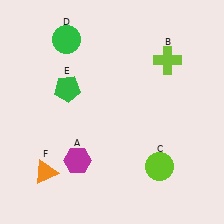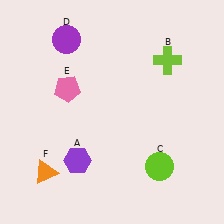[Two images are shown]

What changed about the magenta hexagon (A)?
In Image 1, A is magenta. In Image 2, it changed to purple.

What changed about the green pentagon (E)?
In Image 1, E is green. In Image 2, it changed to pink.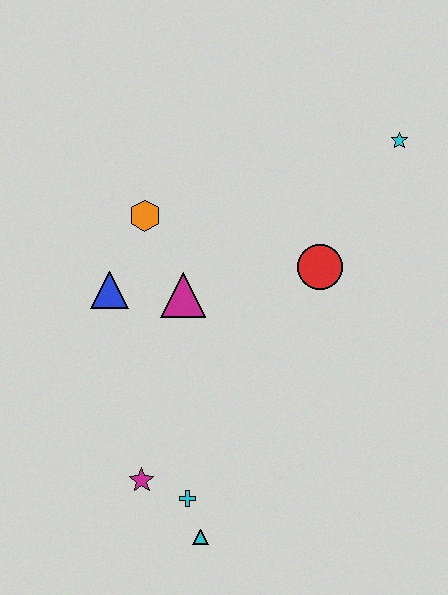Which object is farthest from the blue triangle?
The cyan star is farthest from the blue triangle.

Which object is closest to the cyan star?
The red circle is closest to the cyan star.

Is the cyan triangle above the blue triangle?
No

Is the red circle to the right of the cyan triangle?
Yes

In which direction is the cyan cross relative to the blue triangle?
The cyan cross is below the blue triangle.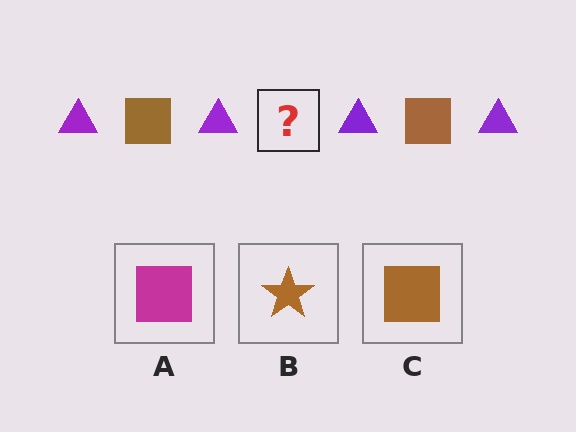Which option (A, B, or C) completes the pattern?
C.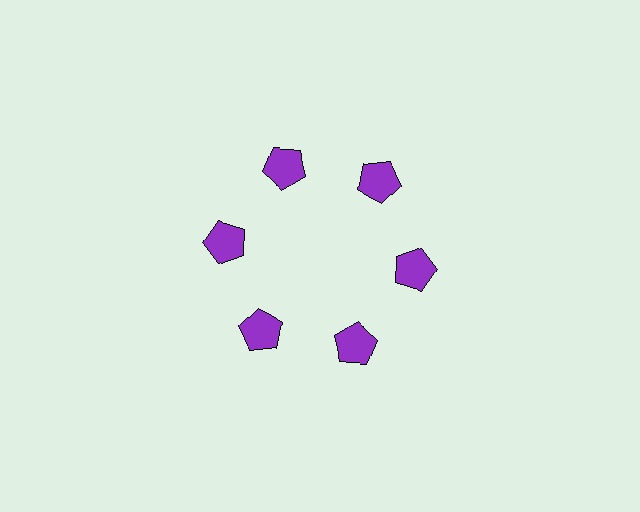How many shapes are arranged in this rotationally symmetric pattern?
There are 6 shapes, arranged in 6 groups of 1.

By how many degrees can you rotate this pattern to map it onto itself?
The pattern maps onto itself every 60 degrees of rotation.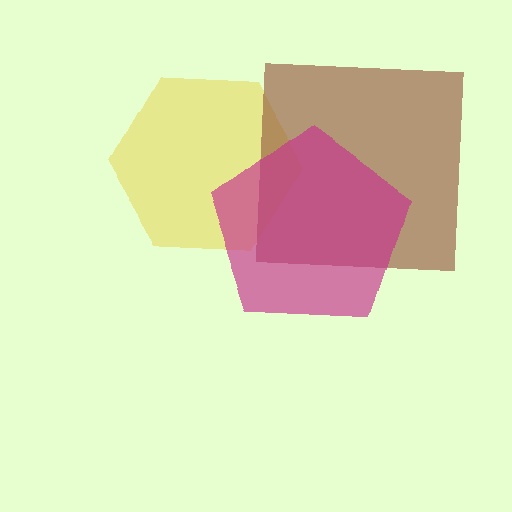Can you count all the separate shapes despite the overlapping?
Yes, there are 3 separate shapes.